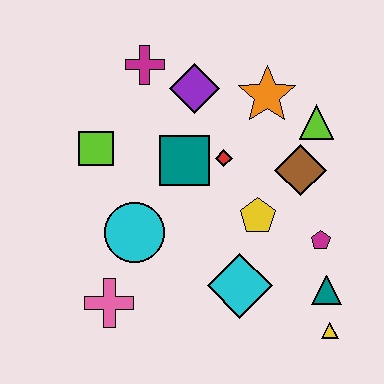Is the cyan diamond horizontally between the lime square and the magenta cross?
No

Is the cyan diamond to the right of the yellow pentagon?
No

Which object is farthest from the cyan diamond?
The magenta cross is farthest from the cyan diamond.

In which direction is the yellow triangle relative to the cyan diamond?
The yellow triangle is to the right of the cyan diamond.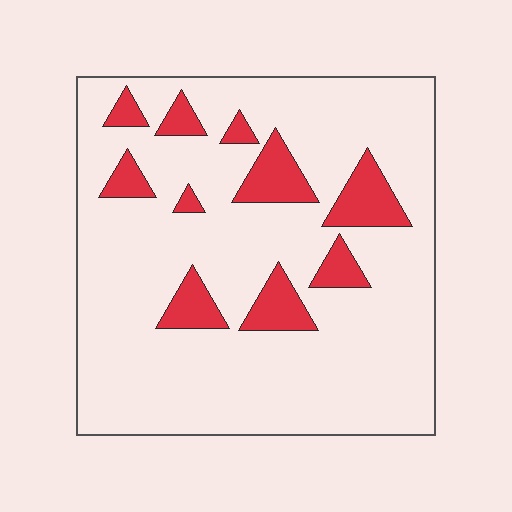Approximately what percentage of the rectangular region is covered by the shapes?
Approximately 15%.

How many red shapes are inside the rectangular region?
10.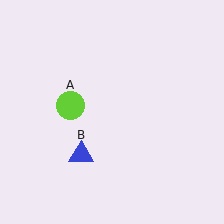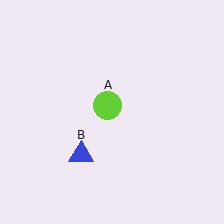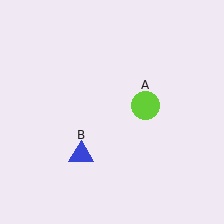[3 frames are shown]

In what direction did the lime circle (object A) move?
The lime circle (object A) moved right.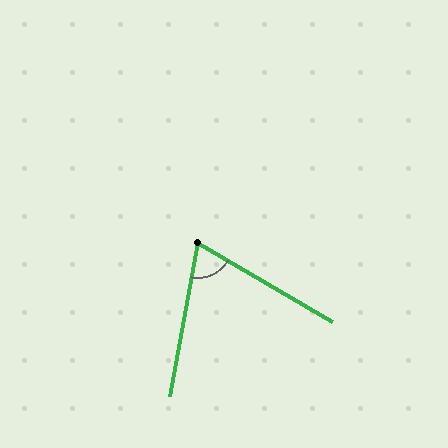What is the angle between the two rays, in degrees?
Approximately 70 degrees.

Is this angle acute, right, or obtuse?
It is acute.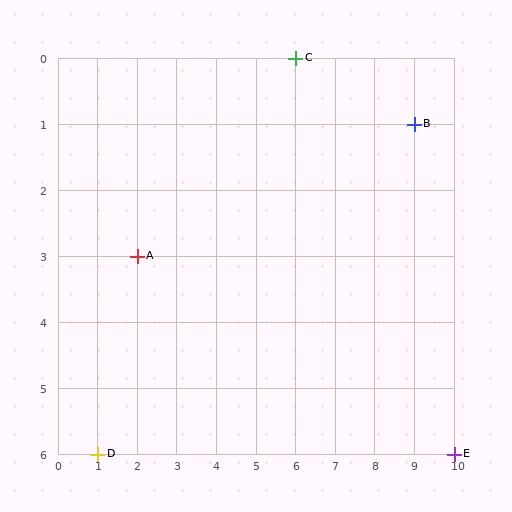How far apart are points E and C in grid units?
Points E and C are 4 columns and 6 rows apart (about 7.2 grid units diagonally).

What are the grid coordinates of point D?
Point D is at grid coordinates (1, 6).